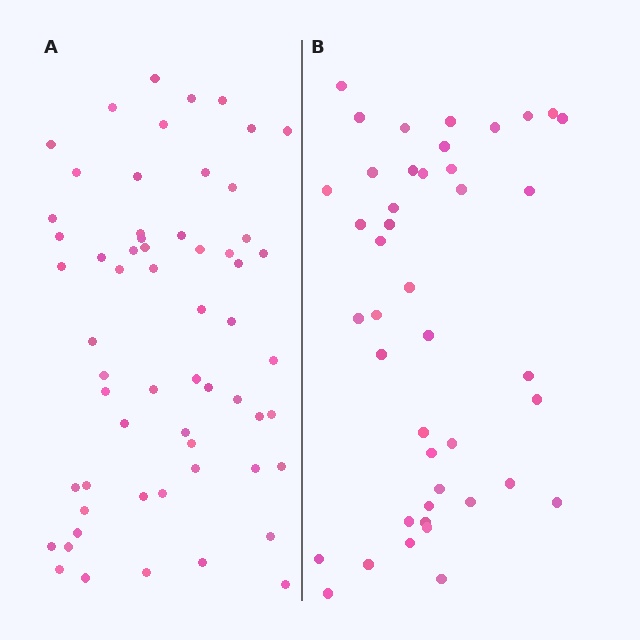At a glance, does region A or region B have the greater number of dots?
Region A (the left region) has more dots.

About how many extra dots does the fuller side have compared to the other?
Region A has approximately 15 more dots than region B.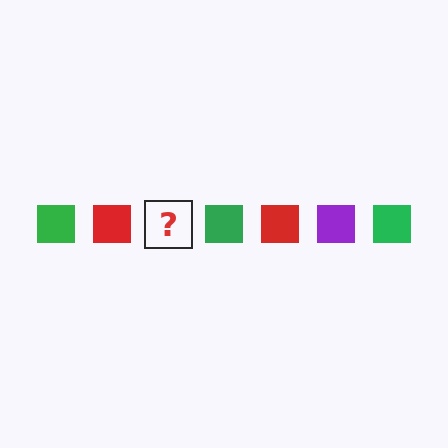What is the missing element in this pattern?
The missing element is a purple square.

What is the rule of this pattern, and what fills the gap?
The rule is that the pattern cycles through green, red, purple squares. The gap should be filled with a purple square.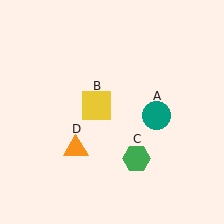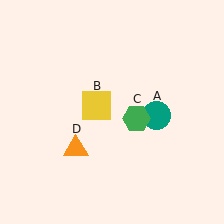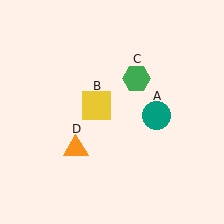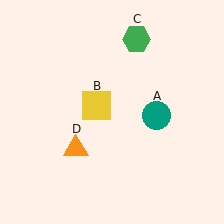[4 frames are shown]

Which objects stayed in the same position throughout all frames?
Teal circle (object A) and yellow square (object B) and orange triangle (object D) remained stationary.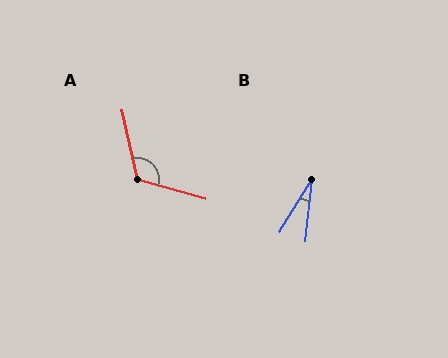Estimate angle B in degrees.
Approximately 25 degrees.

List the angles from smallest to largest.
B (25°), A (118°).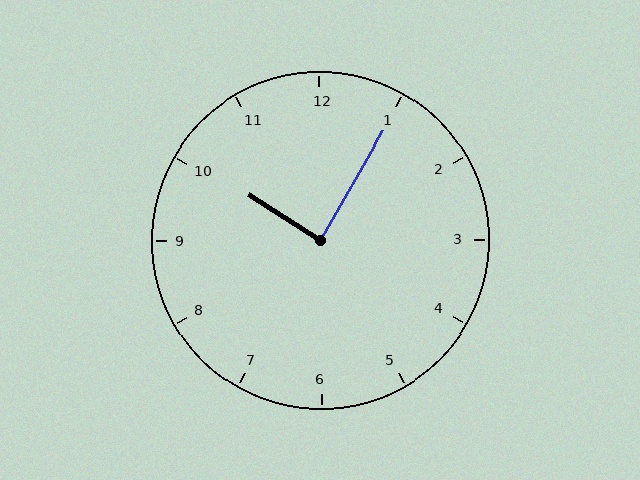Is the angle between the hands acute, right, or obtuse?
It is right.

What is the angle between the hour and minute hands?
Approximately 88 degrees.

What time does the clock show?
10:05.